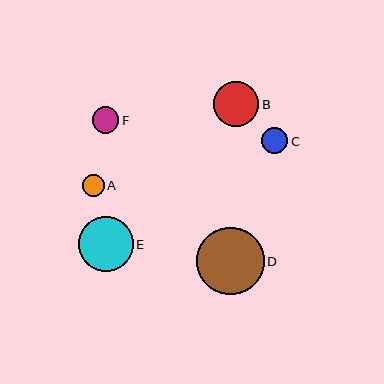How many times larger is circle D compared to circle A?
Circle D is approximately 3.1 times the size of circle A.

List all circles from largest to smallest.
From largest to smallest: D, E, B, F, C, A.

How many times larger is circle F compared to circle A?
Circle F is approximately 1.2 times the size of circle A.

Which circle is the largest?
Circle D is the largest with a size of approximately 68 pixels.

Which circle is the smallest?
Circle A is the smallest with a size of approximately 22 pixels.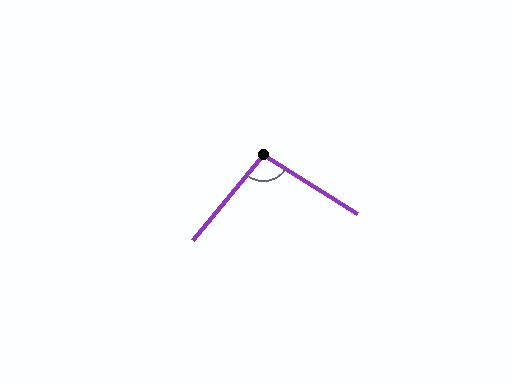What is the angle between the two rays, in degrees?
Approximately 97 degrees.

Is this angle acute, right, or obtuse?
It is obtuse.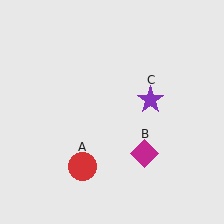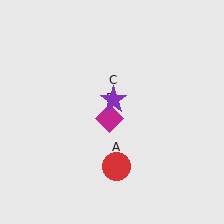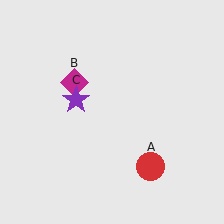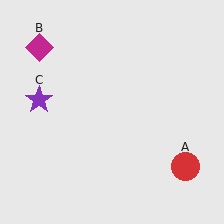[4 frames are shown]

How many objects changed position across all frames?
3 objects changed position: red circle (object A), magenta diamond (object B), purple star (object C).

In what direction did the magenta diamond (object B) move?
The magenta diamond (object B) moved up and to the left.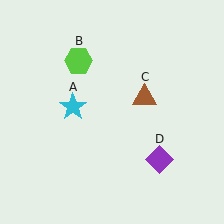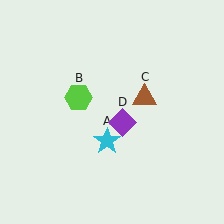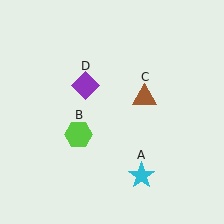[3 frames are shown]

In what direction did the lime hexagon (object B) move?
The lime hexagon (object B) moved down.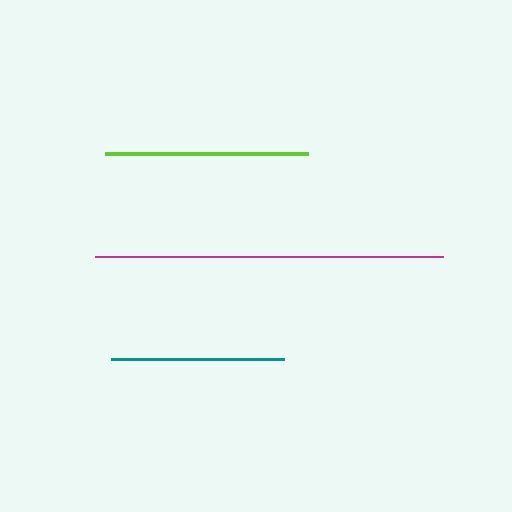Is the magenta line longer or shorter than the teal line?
The magenta line is longer than the teal line.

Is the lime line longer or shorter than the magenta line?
The magenta line is longer than the lime line.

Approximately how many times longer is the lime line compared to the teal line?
The lime line is approximately 1.2 times the length of the teal line.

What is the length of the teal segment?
The teal segment is approximately 173 pixels long.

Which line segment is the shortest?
The teal line is the shortest at approximately 173 pixels.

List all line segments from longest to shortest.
From longest to shortest: magenta, lime, teal.